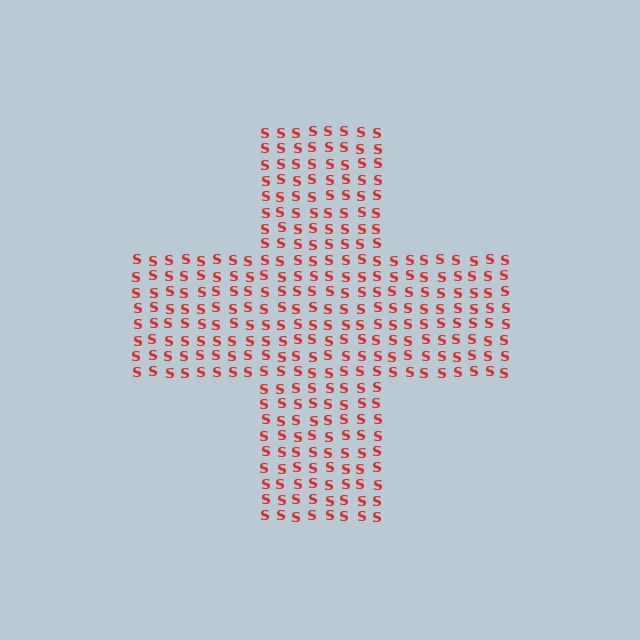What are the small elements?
The small elements are letter S's.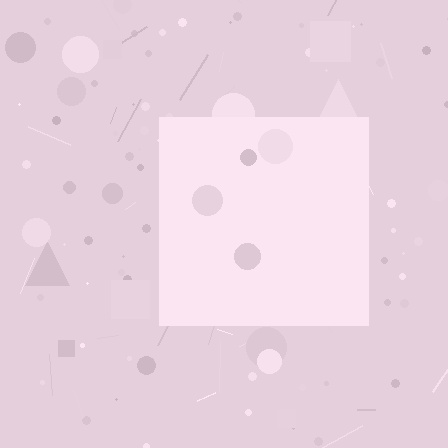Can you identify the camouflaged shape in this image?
The camouflaged shape is a square.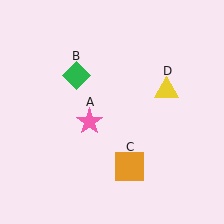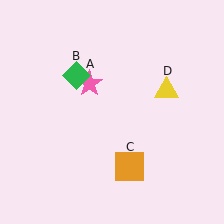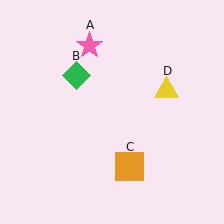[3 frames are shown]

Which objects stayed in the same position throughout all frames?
Green diamond (object B) and orange square (object C) and yellow triangle (object D) remained stationary.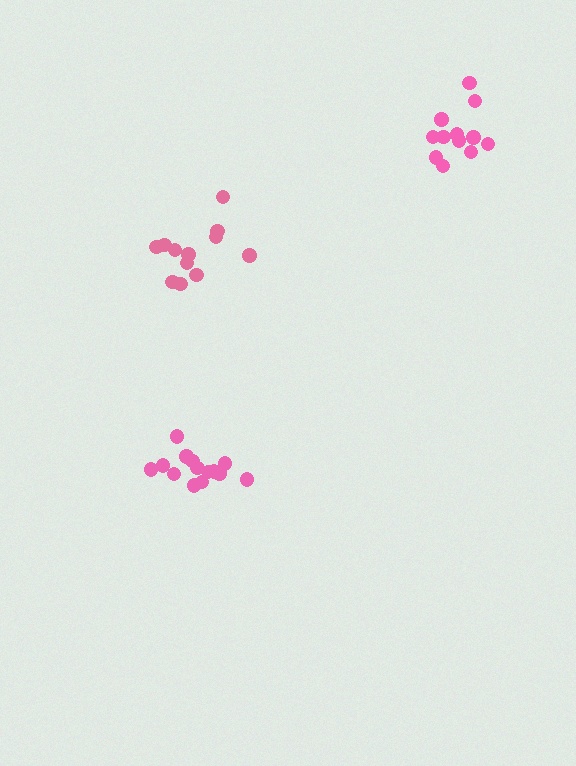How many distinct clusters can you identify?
There are 3 distinct clusters.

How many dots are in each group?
Group 1: 15 dots, Group 2: 12 dots, Group 3: 12 dots (39 total).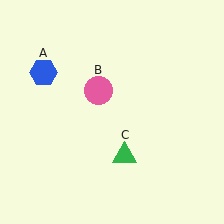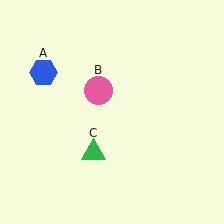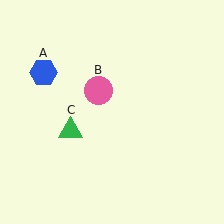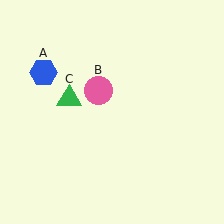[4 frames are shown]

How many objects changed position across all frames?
1 object changed position: green triangle (object C).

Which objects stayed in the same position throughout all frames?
Blue hexagon (object A) and pink circle (object B) remained stationary.